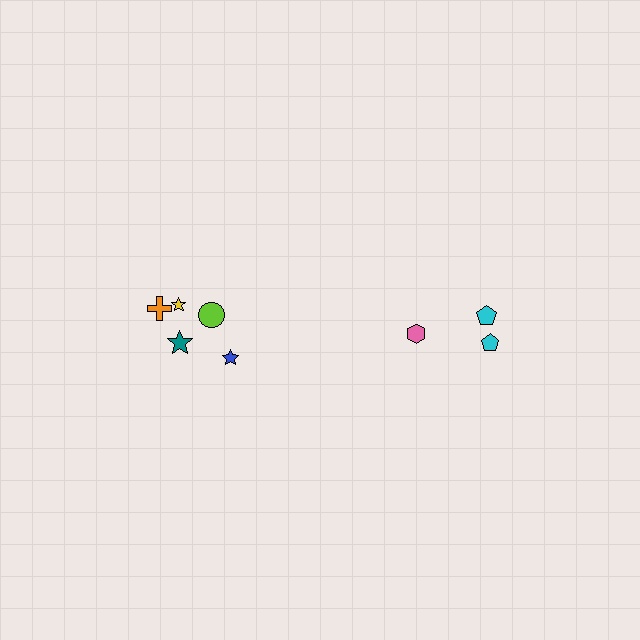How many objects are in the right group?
There are 3 objects.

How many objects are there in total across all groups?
There are 8 objects.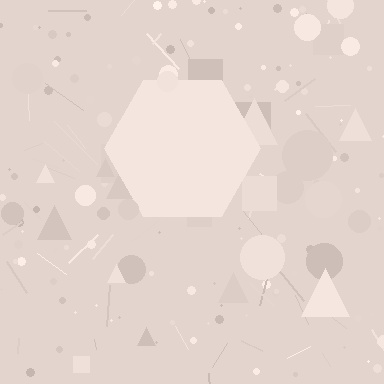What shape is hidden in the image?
A hexagon is hidden in the image.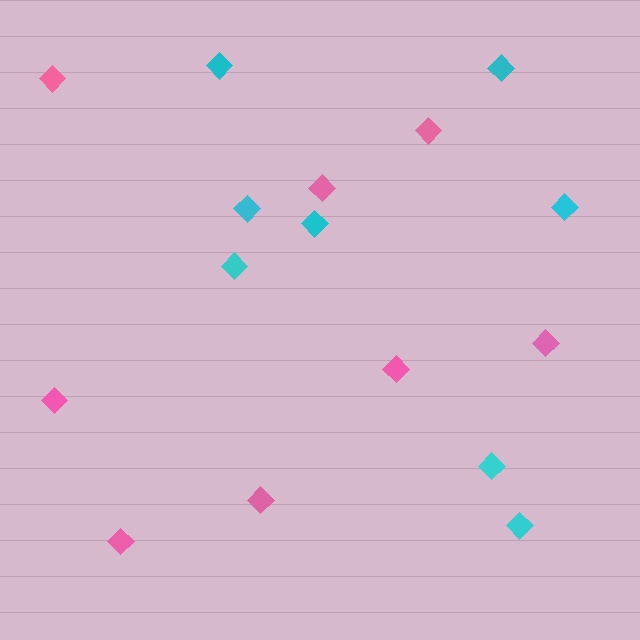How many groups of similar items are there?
There are 2 groups: one group of cyan diamonds (8) and one group of pink diamonds (8).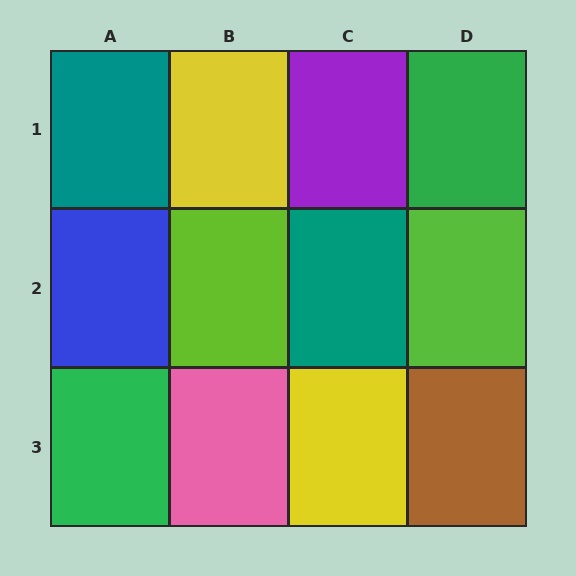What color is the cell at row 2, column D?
Lime.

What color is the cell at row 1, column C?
Purple.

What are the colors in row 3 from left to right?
Green, pink, yellow, brown.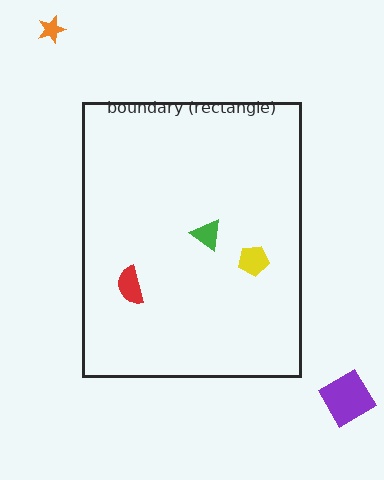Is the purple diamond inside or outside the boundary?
Outside.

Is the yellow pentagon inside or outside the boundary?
Inside.